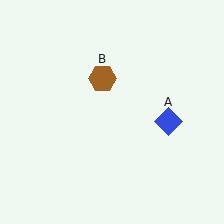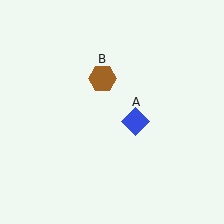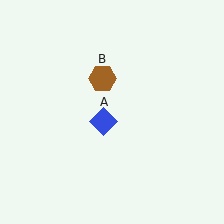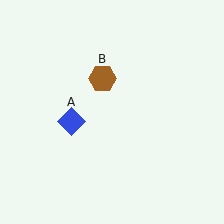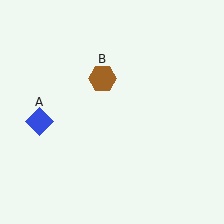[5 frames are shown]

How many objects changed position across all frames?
1 object changed position: blue diamond (object A).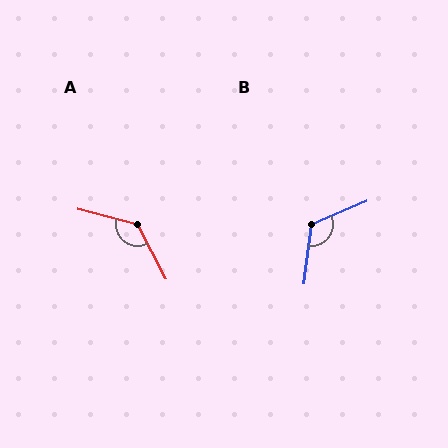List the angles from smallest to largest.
B (119°), A (132°).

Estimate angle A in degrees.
Approximately 132 degrees.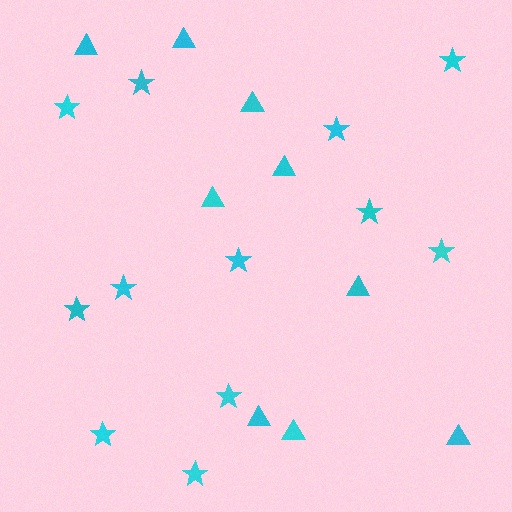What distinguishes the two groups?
There are 2 groups: one group of stars (12) and one group of triangles (9).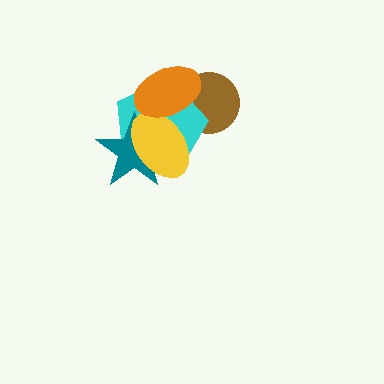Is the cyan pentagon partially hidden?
Yes, it is partially covered by another shape.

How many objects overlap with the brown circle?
2 objects overlap with the brown circle.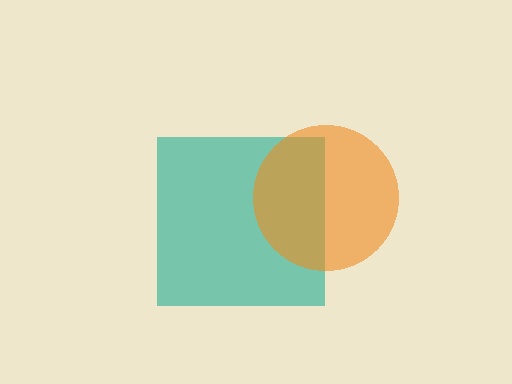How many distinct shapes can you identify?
There are 2 distinct shapes: a teal square, an orange circle.